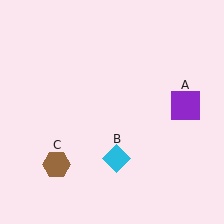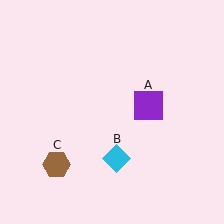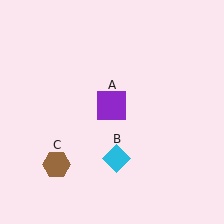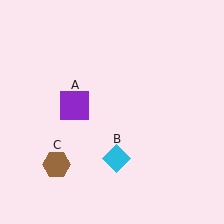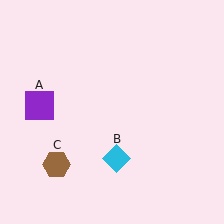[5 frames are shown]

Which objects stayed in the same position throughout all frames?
Cyan diamond (object B) and brown hexagon (object C) remained stationary.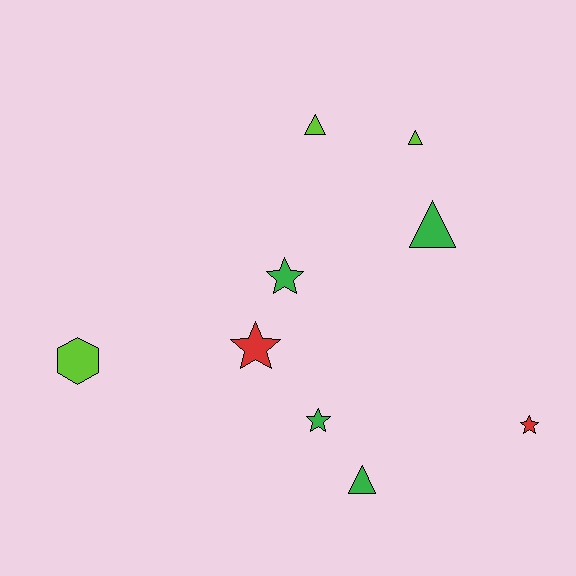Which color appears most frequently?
Green, with 4 objects.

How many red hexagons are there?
There are no red hexagons.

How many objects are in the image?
There are 9 objects.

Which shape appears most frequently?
Star, with 4 objects.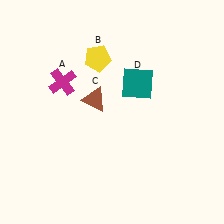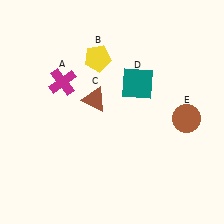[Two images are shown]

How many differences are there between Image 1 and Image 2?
There is 1 difference between the two images.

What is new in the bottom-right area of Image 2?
A brown circle (E) was added in the bottom-right area of Image 2.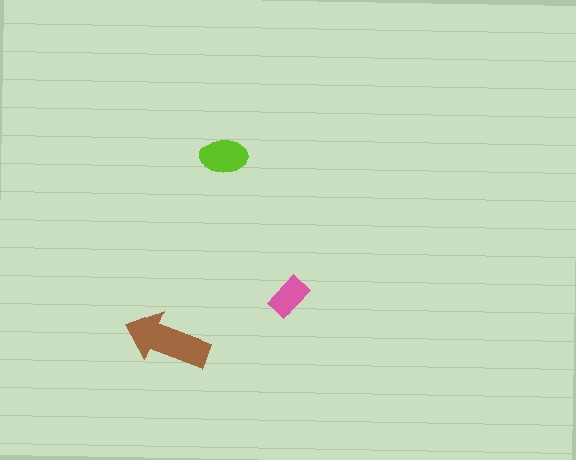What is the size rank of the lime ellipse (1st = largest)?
2nd.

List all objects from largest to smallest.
The brown arrow, the lime ellipse, the pink rectangle.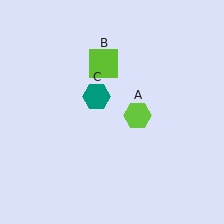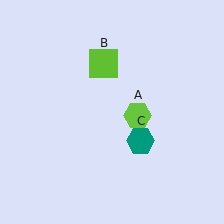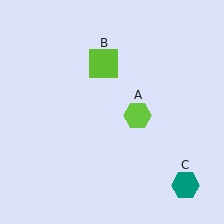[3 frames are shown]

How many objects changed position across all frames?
1 object changed position: teal hexagon (object C).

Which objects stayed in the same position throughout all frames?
Lime hexagon (object A) and lime square (object B) remained stationary.